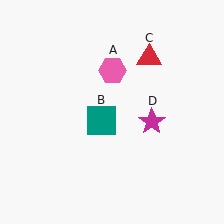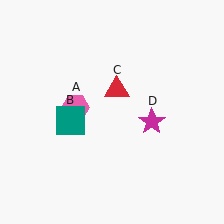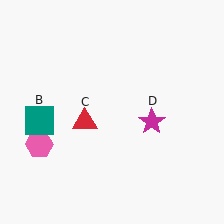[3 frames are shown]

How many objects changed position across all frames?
3 objects changed position: pink hexagon (object A), teal square (object B), red triangle (object C).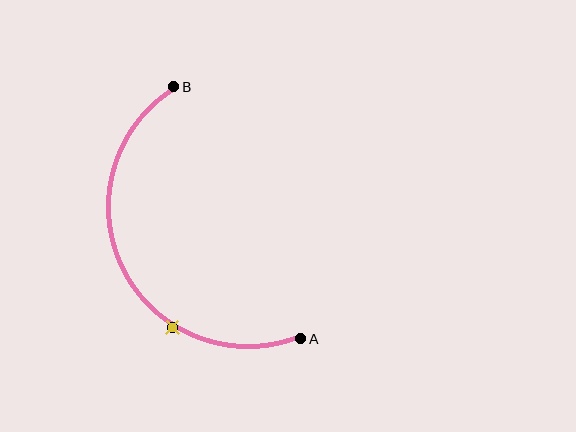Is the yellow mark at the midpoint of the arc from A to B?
No. The yellow mark lies on the arc but is closer to endpoint A. The arc midpoint would be at the point on the curve equidistant along the arc from both A and B.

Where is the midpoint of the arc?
The arc midpoint is the point on the curve farthest from the straight line joining A and B. It sits to the left of that line.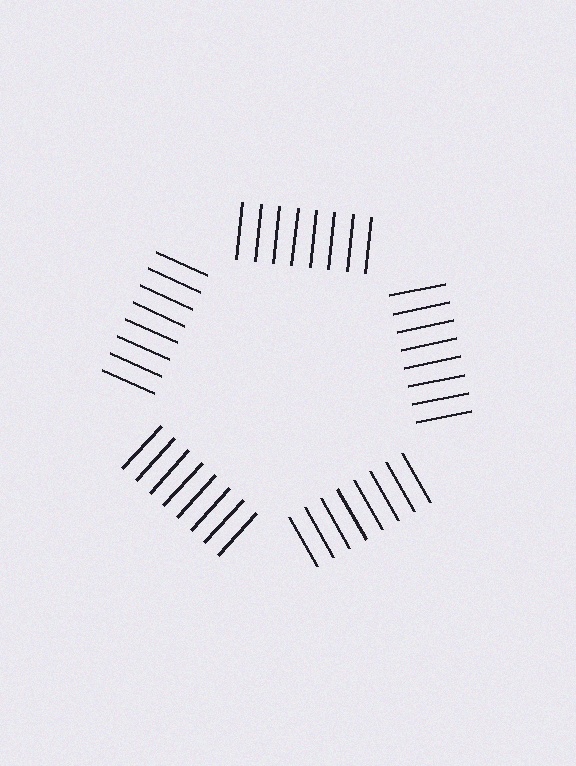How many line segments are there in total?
40 — 8 along each of the 5 edges.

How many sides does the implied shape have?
5 sides — the line-ends trace a pentagon.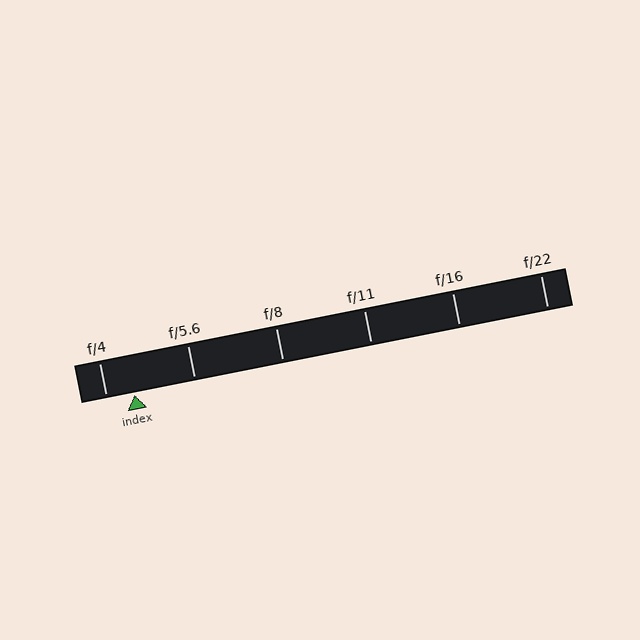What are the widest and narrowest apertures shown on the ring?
The widest aperture shown is f/4 and the narrowest is f/22.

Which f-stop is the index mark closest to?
The index mark is closest to f/4.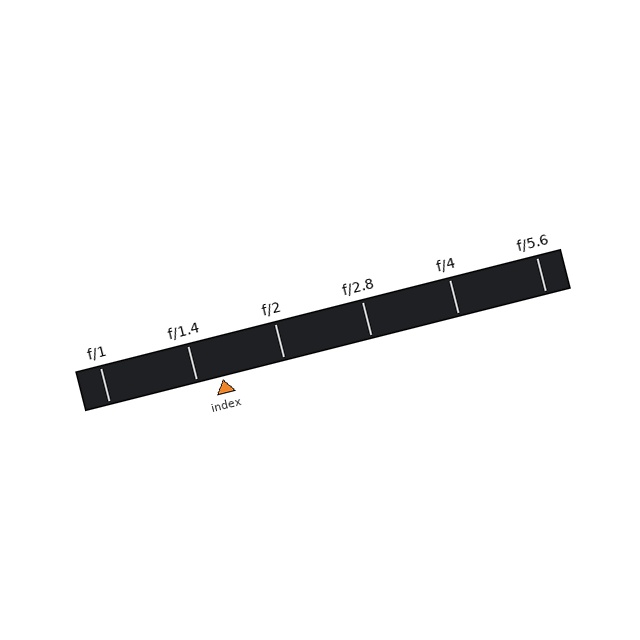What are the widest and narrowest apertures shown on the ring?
The widest aperture shown is f/1 and the narrowest is f/5.6.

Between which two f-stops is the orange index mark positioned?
The index mark is between f/1.4 and f/2.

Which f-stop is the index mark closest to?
The index mark is closest to f/1.4.